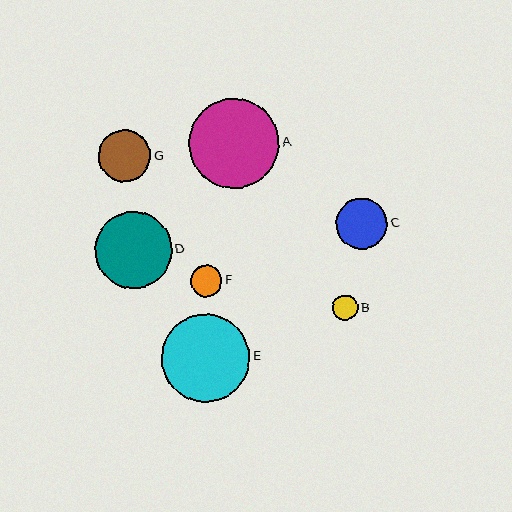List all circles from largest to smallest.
From largest to smallest: A, E, D, G, C, F, B.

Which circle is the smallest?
Circle B is the smallest with a size of approximately 26 pixels.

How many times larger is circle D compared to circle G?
Circle D is approximately 1.5 times the size of circle G.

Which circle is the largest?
Circle A is the largest with a size of approximately 90 pixels.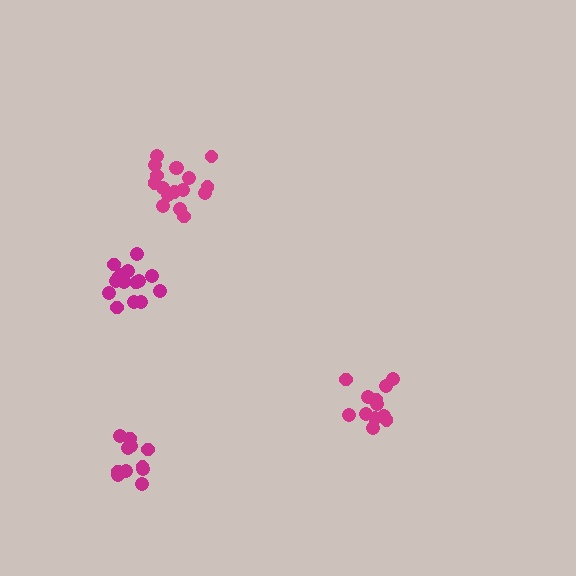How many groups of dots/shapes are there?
There are 4 groups.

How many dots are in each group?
Group 1: 11 dots, Group 2: 17 dots, Group 3: 12 dots, Group 4: 15 dots (55 total).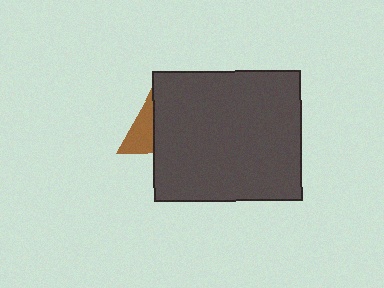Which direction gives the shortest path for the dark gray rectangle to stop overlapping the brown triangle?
Moving right gives the shortest separation.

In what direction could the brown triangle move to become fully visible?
The brown triangle could move left. That would shift it out from behind the dark gray rectangle entirely.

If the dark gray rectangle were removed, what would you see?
You would see the complete brown triangle.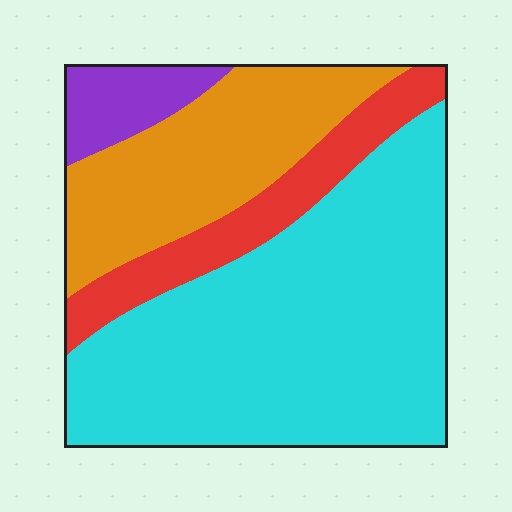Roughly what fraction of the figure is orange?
Orange covers 24% of the figure.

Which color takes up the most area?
Cyan, at roughly 55%.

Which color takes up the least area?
Purple, at roughly 5%.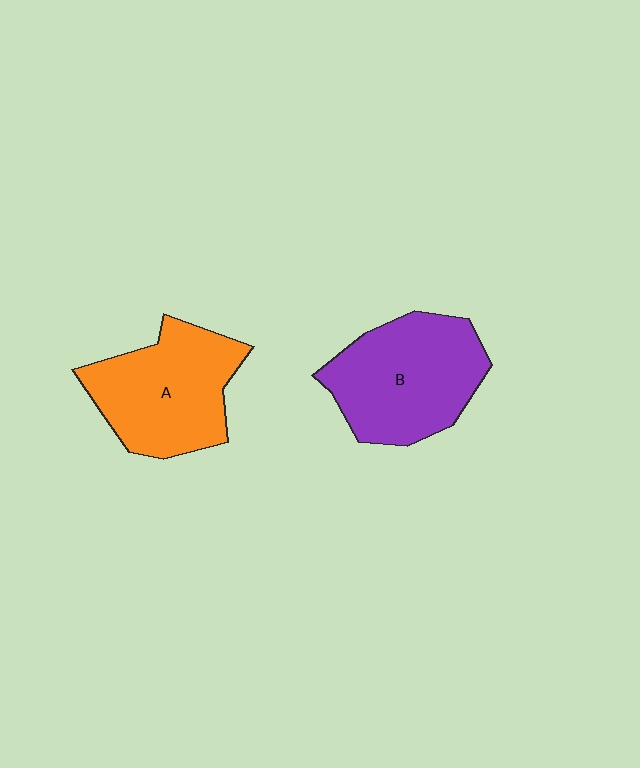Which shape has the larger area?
Shape B (purple).